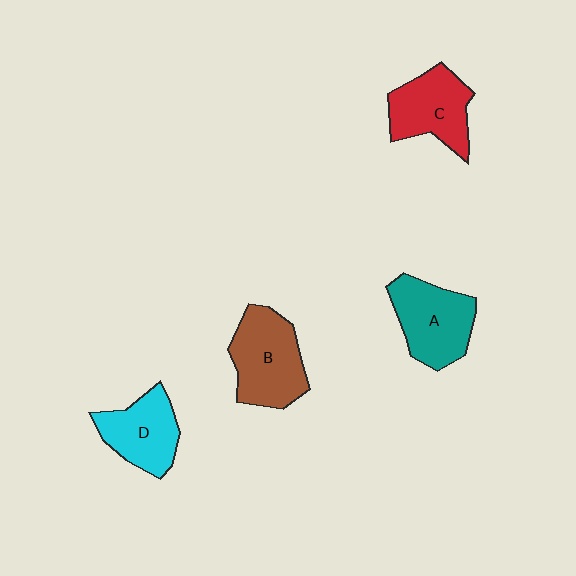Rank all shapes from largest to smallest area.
From largest to smallest: B (brown), A (teal), C (red), D (cyan).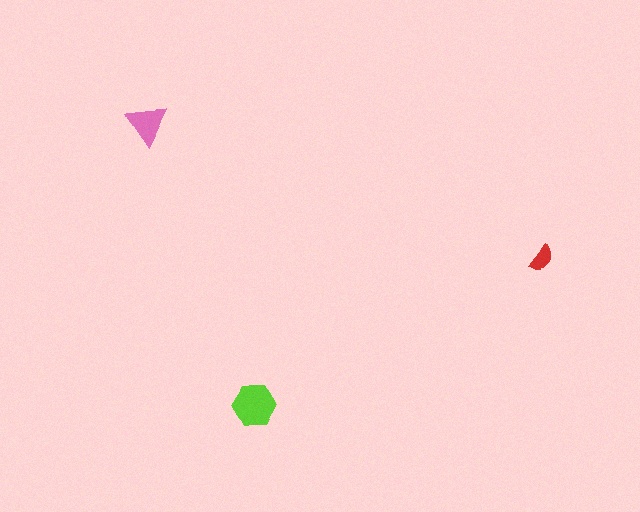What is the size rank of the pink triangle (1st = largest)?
2nd.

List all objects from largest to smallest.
The lime hexagon, the pink triangle, the red semicircle.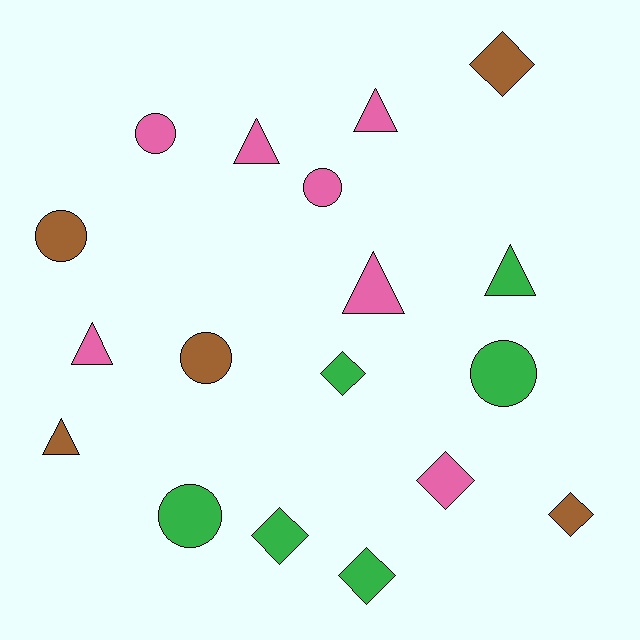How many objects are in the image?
There are 18 objects.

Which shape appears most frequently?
Triangle, with 6 objects.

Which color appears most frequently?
Pink, with 7 objects.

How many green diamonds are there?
There are 3 green diamonds.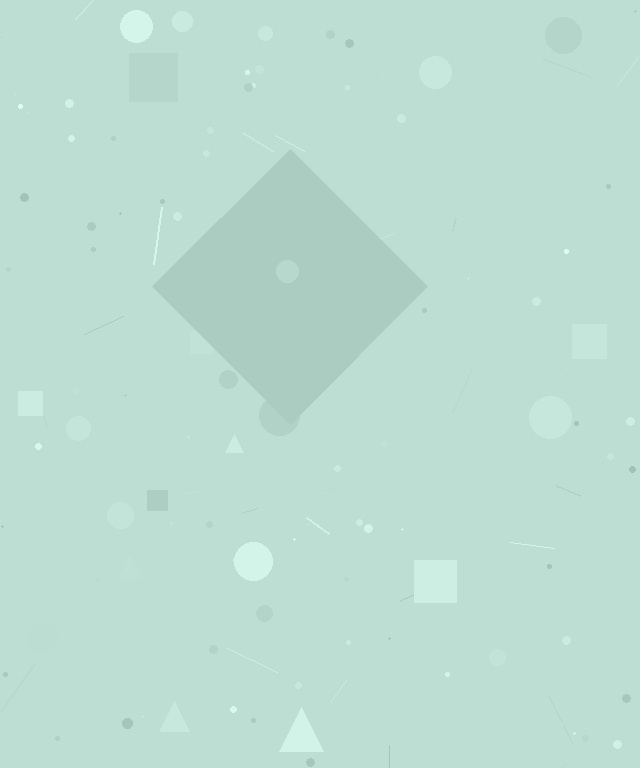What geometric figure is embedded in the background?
A diamond is embedded in the background.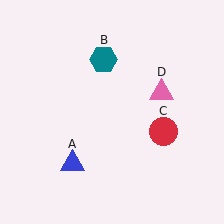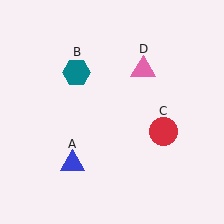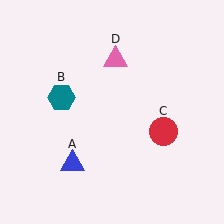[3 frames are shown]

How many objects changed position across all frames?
2 objects changed position: teal hexagon (object B), pink triangle (object D).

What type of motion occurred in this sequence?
The teal hexagon (object B), pink triangle (object D) rotated counterclockwise around the center of the scene.